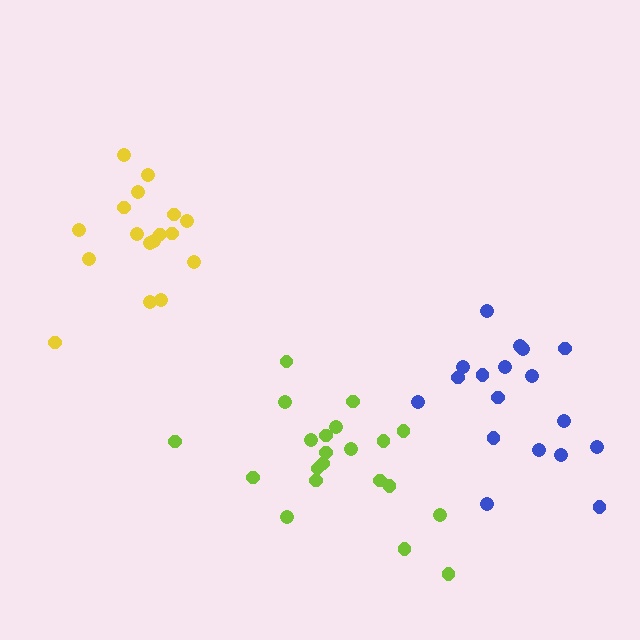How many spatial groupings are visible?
There are 3 spatial groupings.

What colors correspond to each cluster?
The clusters are colored: yellow, lime, blue.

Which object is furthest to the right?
The blue cluster is rightmost.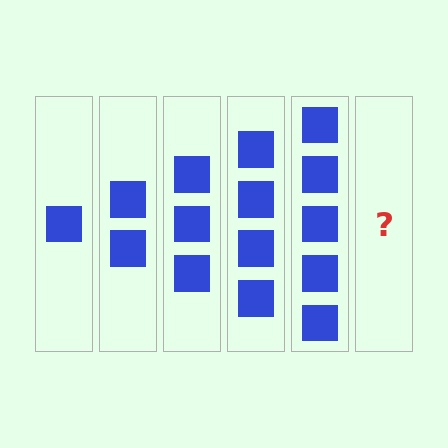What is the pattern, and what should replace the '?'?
The pattern is that each step adds one more square. The '?' should be 6 squares.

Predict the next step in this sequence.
The next step is 6 squares.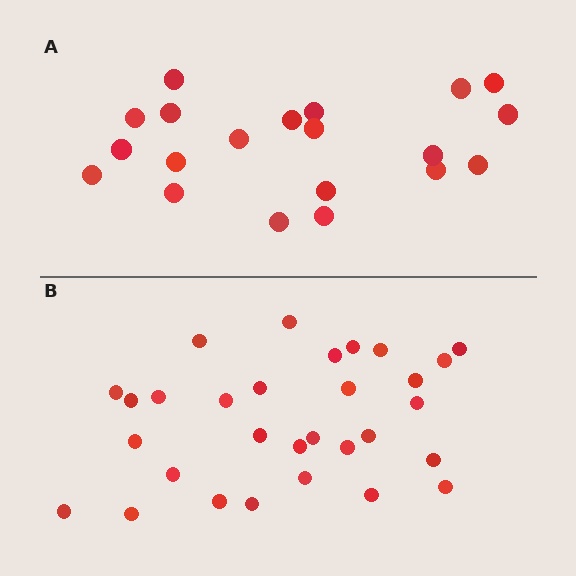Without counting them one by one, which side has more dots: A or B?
Region B (the bottom region) has more dots.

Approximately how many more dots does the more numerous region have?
Region B has roughly 10 or so more dots than region A.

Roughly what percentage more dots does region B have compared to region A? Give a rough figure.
About 50% more.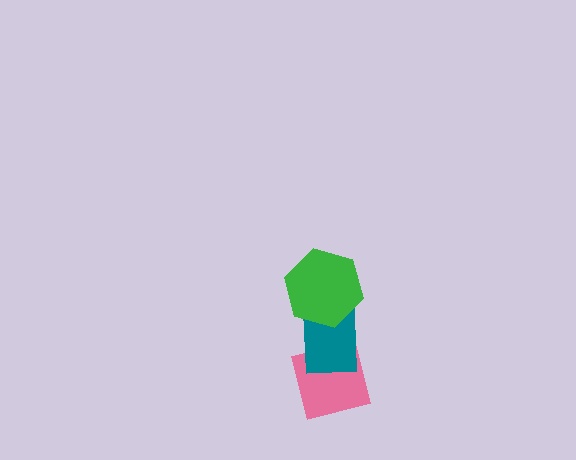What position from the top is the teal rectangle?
The teal rectangle is 2nd from the top.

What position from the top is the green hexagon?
The green hexagon is 1st from the top.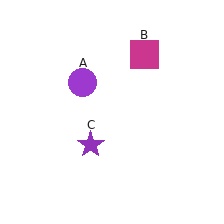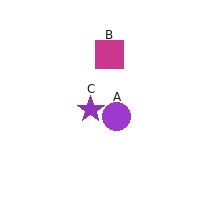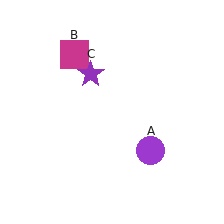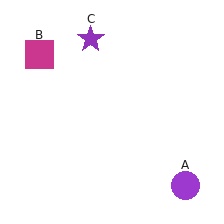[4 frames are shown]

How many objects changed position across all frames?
3 objects changed position: purple circle (object A), magenta square (object B), purple star (object C).